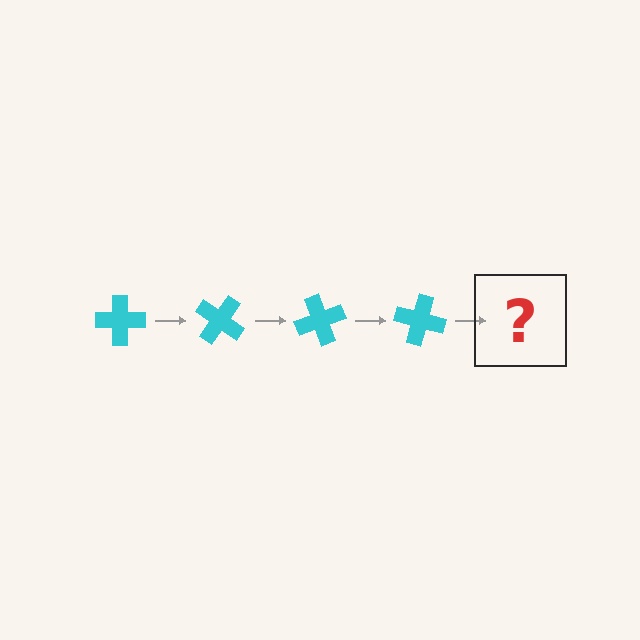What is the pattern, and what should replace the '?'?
The pattern is that the cross rotates 35 degrees each step. The '?' should be a cyan cross rotated 140 degrees.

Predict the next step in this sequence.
The next step is a cyan cross rotated 140 degrees.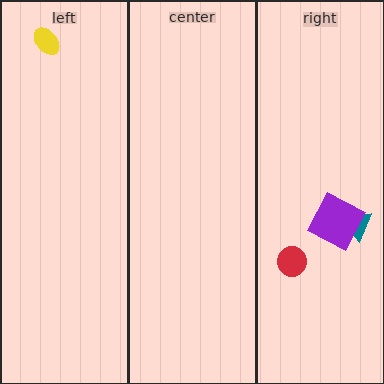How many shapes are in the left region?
1.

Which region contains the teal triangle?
The right region.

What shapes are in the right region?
The teal triangle, the red circle, the purple square.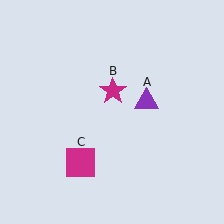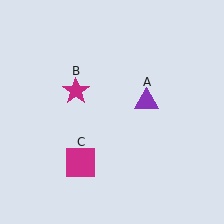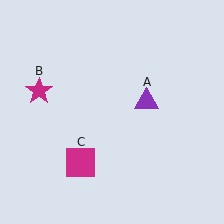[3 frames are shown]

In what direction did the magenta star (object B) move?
The magenta star (object B) moved left.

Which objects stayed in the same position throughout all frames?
Purple triangle (object A) and magenta square (object C) remained stationary.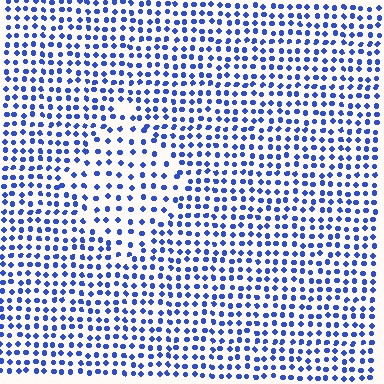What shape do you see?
I see a diamond.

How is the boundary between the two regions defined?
The boundary is defined by a change in element density (approximately 1.7x ratio). All elements are the same color, size, and shape.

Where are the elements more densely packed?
The elements are more densely packed outside the diamond boundary.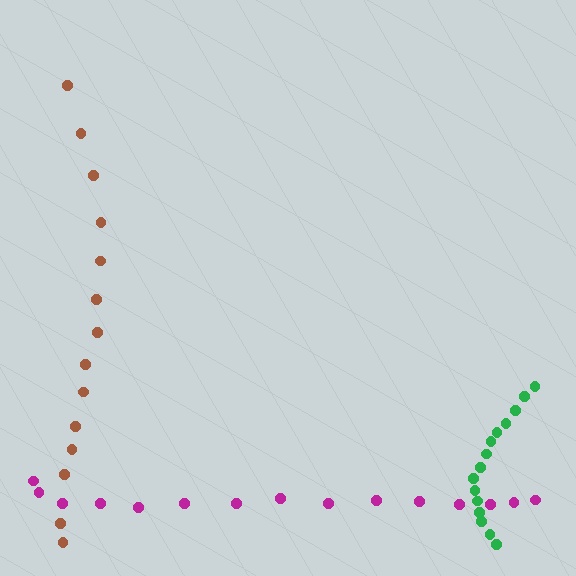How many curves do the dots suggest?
There are 3 distinct paths.